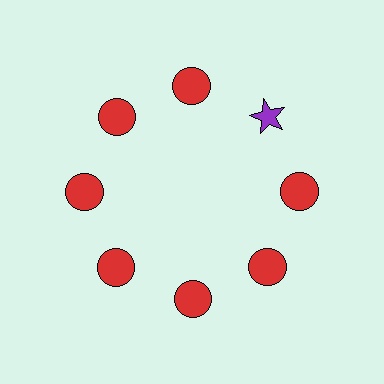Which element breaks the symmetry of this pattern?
The purple star at roughly the 2 o'clock position breaks the symmetry. All other shapes are red circles.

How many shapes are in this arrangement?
There are 8 shapes arranged in a ring pattern.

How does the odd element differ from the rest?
It differs in both color (purple instead of red) and shape (star instead of circle).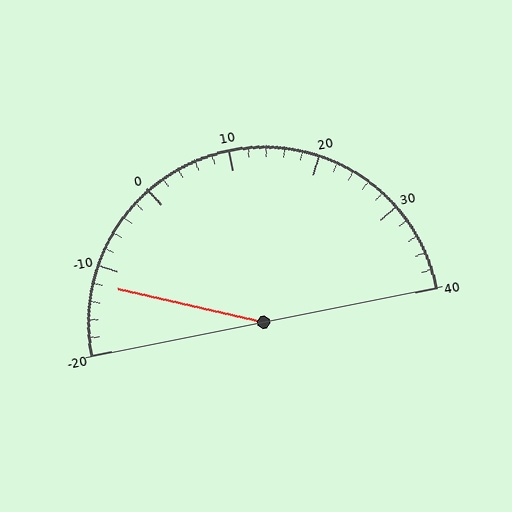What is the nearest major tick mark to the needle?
The nearest major tick mark is -10.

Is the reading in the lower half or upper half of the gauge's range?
The reading is in the lower half of the range (-20 to 40).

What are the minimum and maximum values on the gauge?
The gauge ranges from -20 to 40.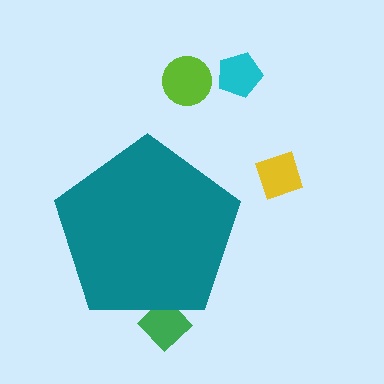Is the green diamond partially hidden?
Yes, the green diamond is partially hidden behind the teal pentagon.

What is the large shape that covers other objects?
A teal pentagon.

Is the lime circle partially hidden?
No, the lime circle is fully visible.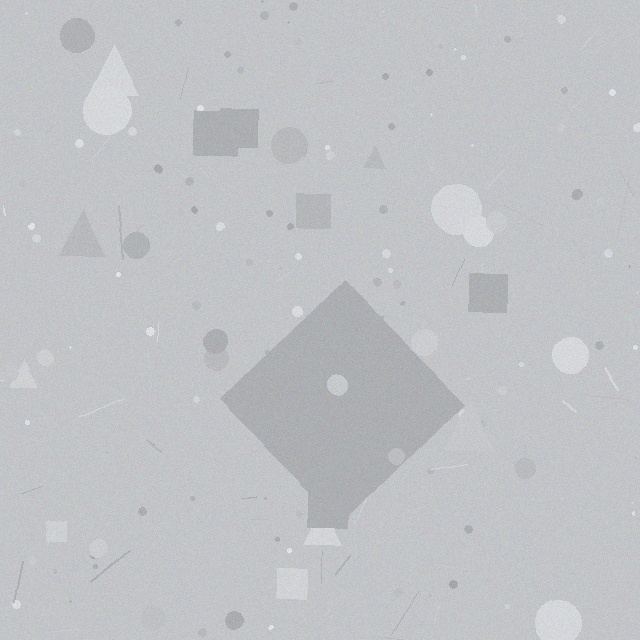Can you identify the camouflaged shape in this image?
The camouflaged shape is a diamond.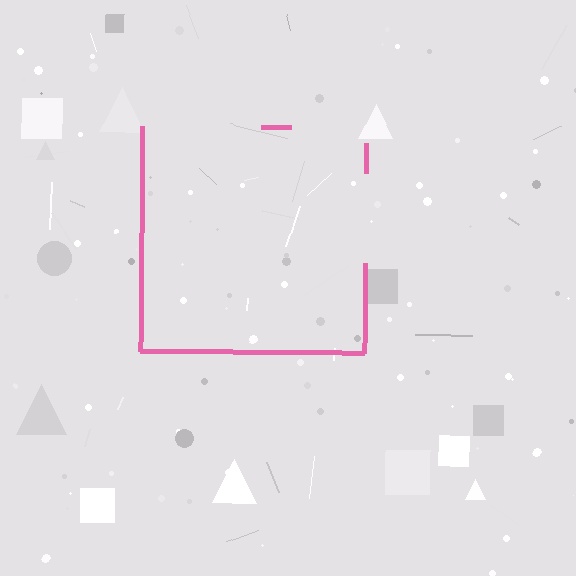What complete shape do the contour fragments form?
The contour fragments form a square.